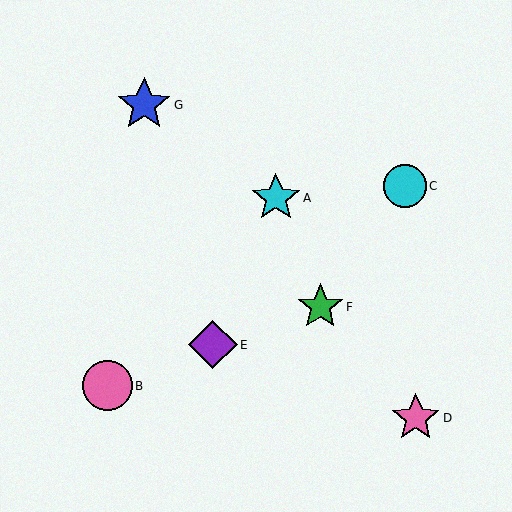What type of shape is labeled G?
Shape G is a blue star.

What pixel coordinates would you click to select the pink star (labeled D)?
Click at (416, 417) to select the pink star D.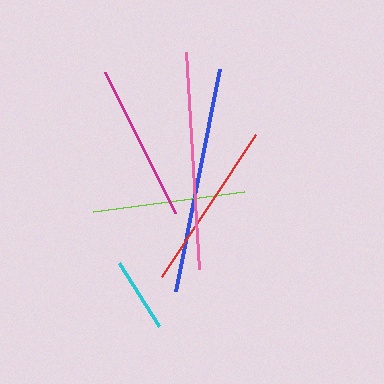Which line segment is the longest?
The blue line is the longest at approximately 226 pixels.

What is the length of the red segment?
The red segment is approximately 171 pixels long.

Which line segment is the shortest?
The cyan line is the shortest at approximately 75 pixels.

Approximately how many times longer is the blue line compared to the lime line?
The blue line is approximately 1.5 times the length of the lime line.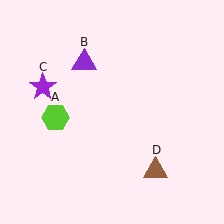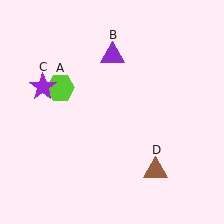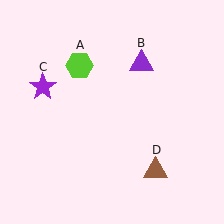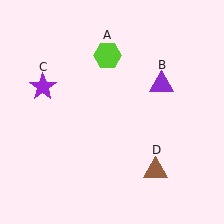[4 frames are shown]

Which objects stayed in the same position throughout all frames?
Purple star (object C) and brown triangle (object D) remained stationary.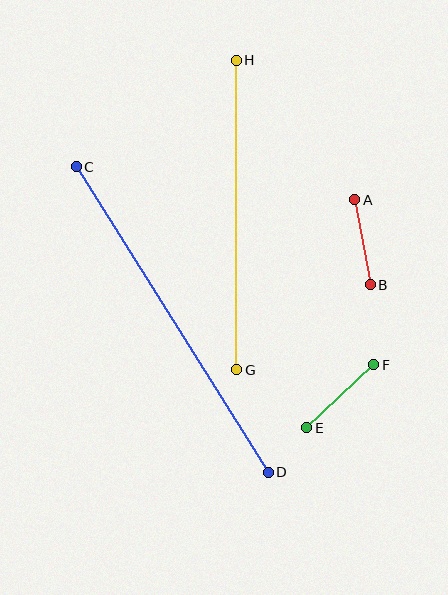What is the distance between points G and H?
The distance is approximately 310 pixels.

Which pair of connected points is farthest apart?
Points C and D are farthest apart.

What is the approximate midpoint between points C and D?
The midpoint is at approximately (172, 320) pixels.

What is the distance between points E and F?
The distance is approximately 92 pixels.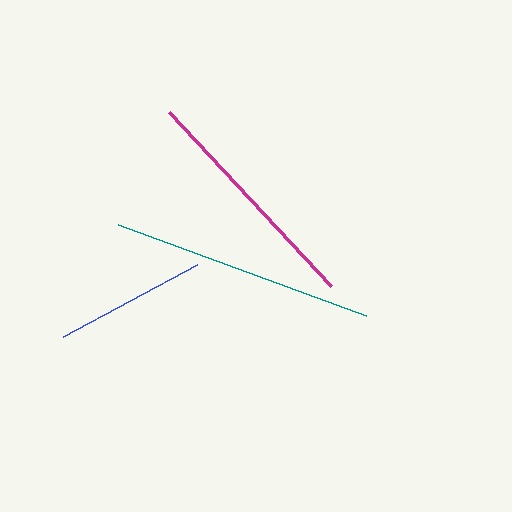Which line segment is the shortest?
The blue line is the shortest at approximately 152 pixels.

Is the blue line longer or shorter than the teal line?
The teal line is longer than the blue line.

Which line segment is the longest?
The teal line is the longest at approximately 264 pixels.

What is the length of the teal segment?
The teal segment is approximately 264 pixels long.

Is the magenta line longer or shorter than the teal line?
The teal line is longer than the magenta line.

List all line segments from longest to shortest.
From longest to shortest: teal, magenta, blue.